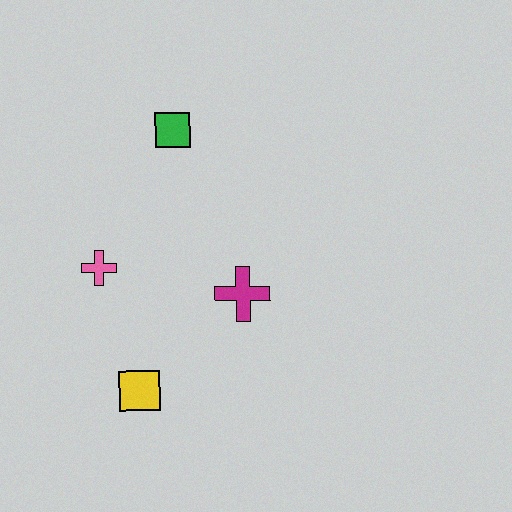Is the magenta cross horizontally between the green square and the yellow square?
No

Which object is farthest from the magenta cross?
The green square is farthest from the magenta cross.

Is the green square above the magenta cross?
Yes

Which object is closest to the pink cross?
The yellow square is closest to the pink cross.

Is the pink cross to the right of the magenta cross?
No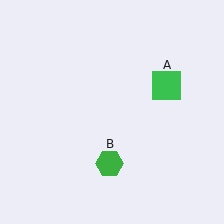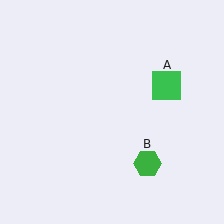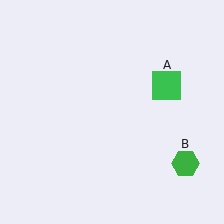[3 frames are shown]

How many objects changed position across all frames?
1 object changed position: green hexagon (object B).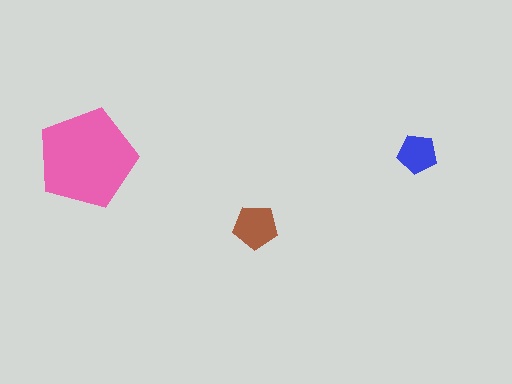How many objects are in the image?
There are 3 objects in the image.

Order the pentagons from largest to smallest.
the pink one, the brown one, the blue one.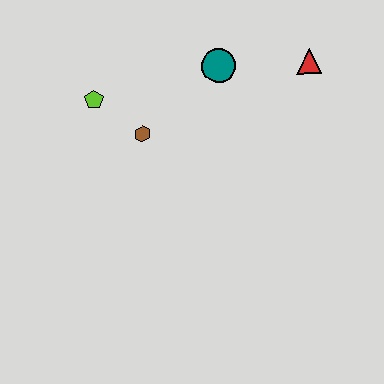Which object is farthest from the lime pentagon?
The red triangle is farthest from the lime pentagon.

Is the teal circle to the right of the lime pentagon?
Yes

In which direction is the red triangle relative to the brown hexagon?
The red triangle is to the right of the brown hexagon.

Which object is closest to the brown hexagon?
The lime pentagon is closest to the brown hexagon.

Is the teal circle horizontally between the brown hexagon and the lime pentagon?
No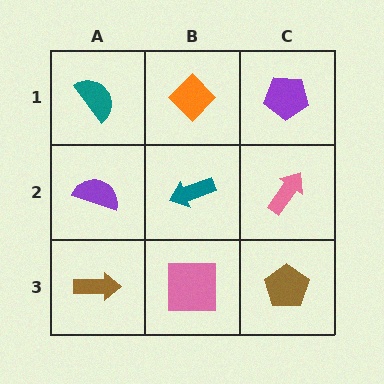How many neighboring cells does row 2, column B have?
4.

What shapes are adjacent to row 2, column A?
A teal semicircle (row 1, column A), a brown arrow (row 3, column A), a teal arrow (row 2, column B).